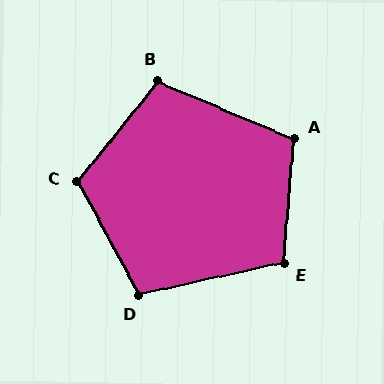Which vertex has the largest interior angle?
C, at approximately 112 degrees.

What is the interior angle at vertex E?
Approximately 108 degrees (obtuse).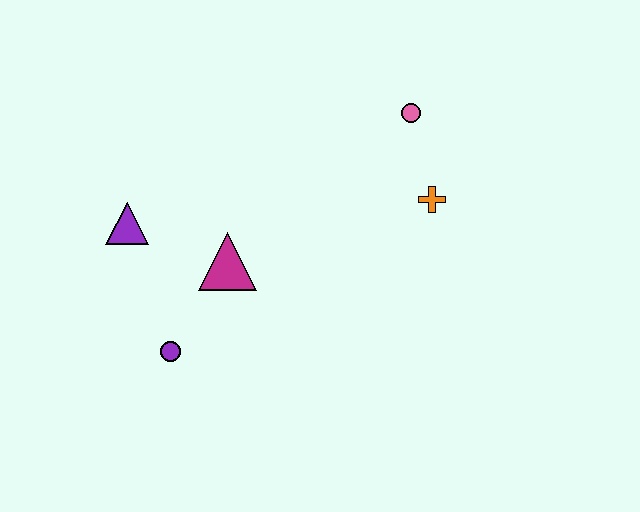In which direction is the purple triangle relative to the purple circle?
The purple triangle is above the purple circle.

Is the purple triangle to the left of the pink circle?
Yes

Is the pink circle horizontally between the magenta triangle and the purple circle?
No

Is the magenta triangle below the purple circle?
No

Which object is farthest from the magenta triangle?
The pink circle is farthest from the magenta triangle.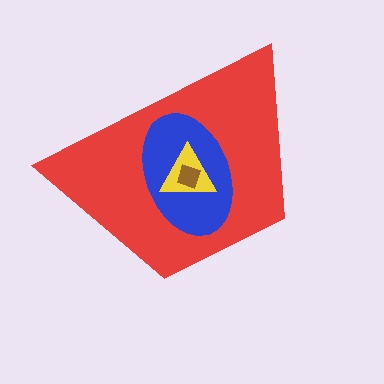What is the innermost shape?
The brown diamond.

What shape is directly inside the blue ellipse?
The yellow triangle.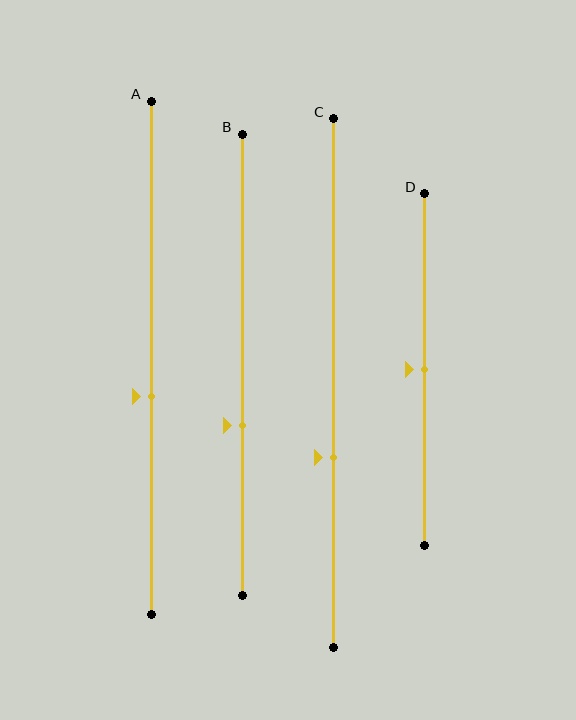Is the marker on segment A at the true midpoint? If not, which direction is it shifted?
No, the marker on segment A is shifted downward by about 7% of the segment length.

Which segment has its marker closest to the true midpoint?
Segment D has its marker closest to the true midpoint.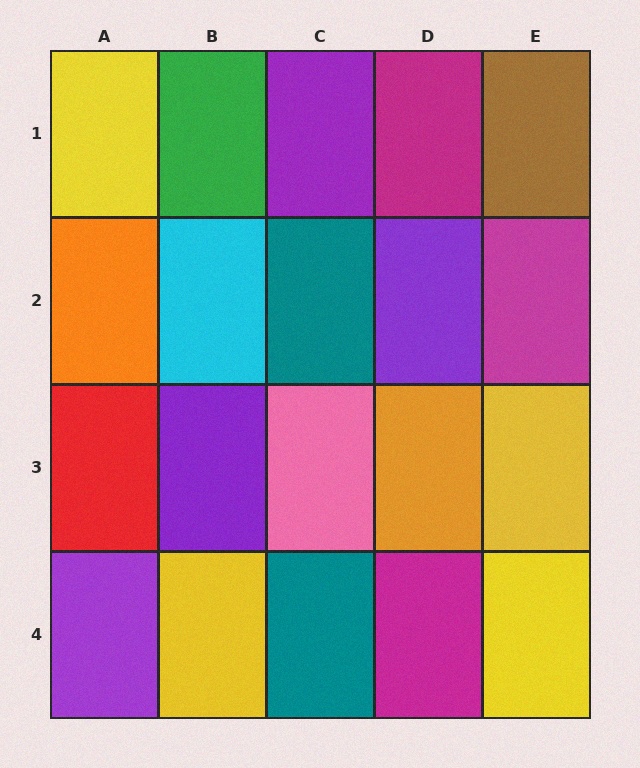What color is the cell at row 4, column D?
Magenta.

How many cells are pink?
1 cell is pink.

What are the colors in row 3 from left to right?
Red, purple, pink, orange, yellow.